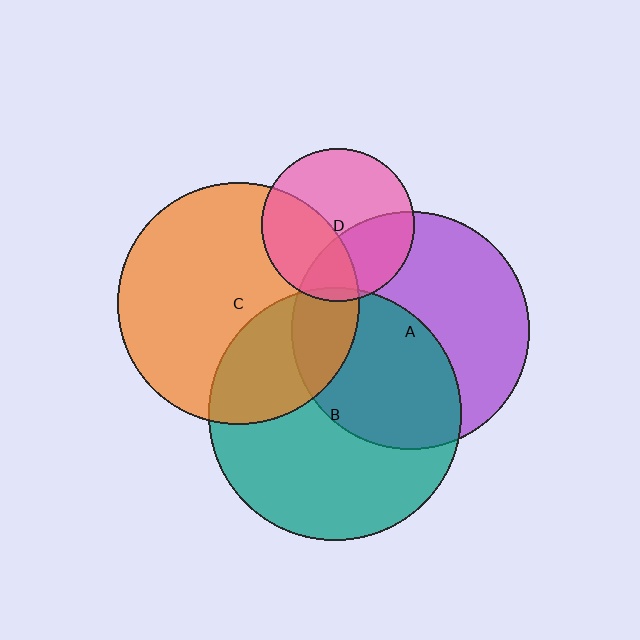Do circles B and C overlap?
Yes.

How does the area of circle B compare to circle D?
Approximately 2.7 times.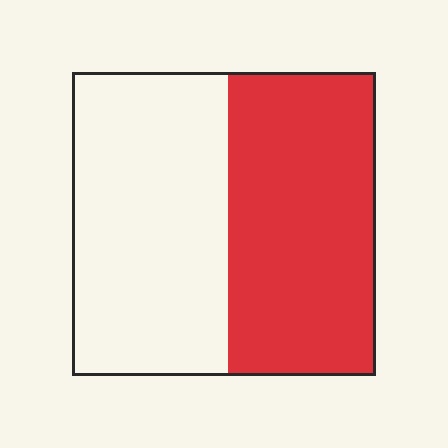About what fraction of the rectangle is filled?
About one half (1/2).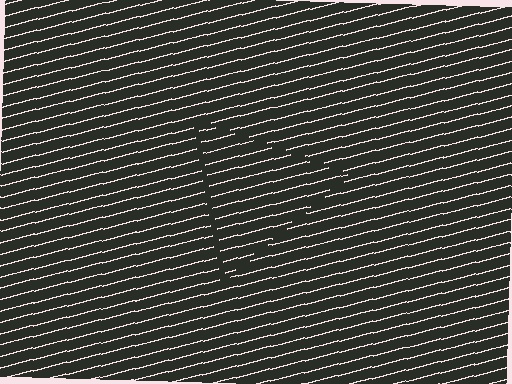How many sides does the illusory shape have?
3 sides — the line-ends trace a triangle.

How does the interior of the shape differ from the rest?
The interior of the shape contains the same grating, shifted by half a period — the contour is defined by the phase discontinuity where line-ends from the inner and outer gratings abut.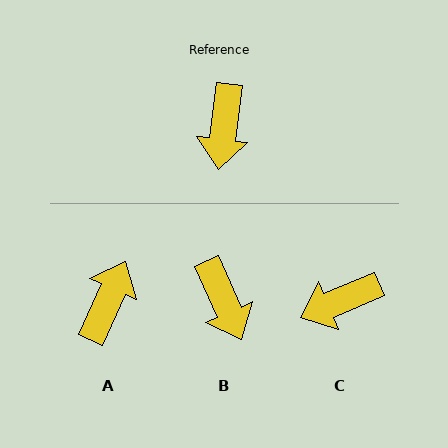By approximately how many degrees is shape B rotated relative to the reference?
Approximately 31 degrees counter-clockwise.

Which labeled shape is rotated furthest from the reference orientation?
A, about 163 degrees away.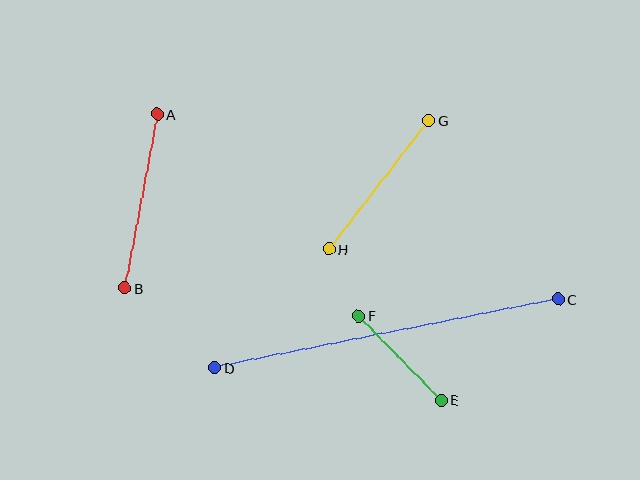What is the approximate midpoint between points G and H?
The midpoint is at approximately (379, 185) pixels.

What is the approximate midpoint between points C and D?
The midpoint is at approximately (386, 334) pixels.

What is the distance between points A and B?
The distance is approximately 177 pixels.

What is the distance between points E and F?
The distance is approximately 117 pixels.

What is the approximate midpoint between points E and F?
The midpoint is at approximately (400, 358) pixels.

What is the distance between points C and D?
The distance is approximately 350 pixels.